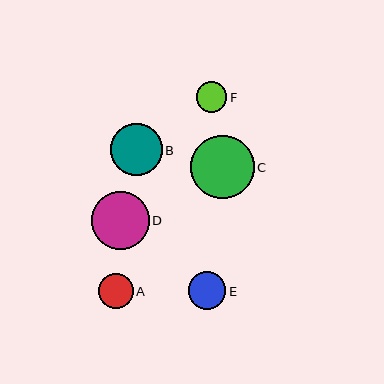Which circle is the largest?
Circle C is the largest with a size of approximately 64 pixels.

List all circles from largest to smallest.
From largest to smallest: C, D, B, E, A, F.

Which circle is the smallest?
Circle F is the smallest with a size of approximately 30 pixels.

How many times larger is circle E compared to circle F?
Circle E is approximately 1.2 times the size of circle F.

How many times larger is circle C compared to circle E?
Circle C is approximately 1.7 times the size of circle E.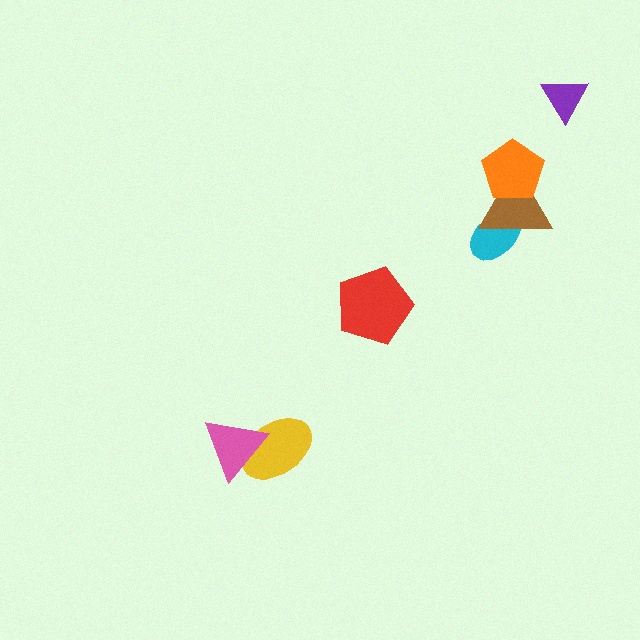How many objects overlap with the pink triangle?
1 object overlaps with the pink triangle.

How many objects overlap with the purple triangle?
0 objects overlap with the purple triangle.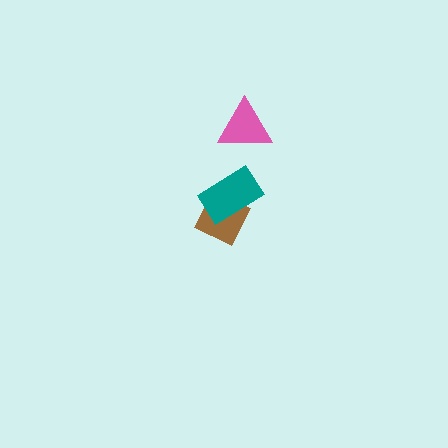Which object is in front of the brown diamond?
The teal rectangle is in front of the brown diamond.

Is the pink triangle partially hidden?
No, no other shape covers it.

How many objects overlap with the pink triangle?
0 objects overlap with the pink triangle.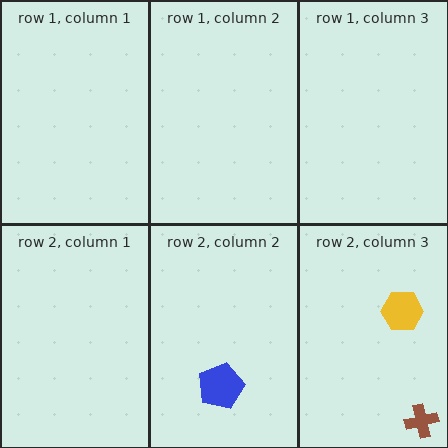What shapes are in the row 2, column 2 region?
The blue pentagon.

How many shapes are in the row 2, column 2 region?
1.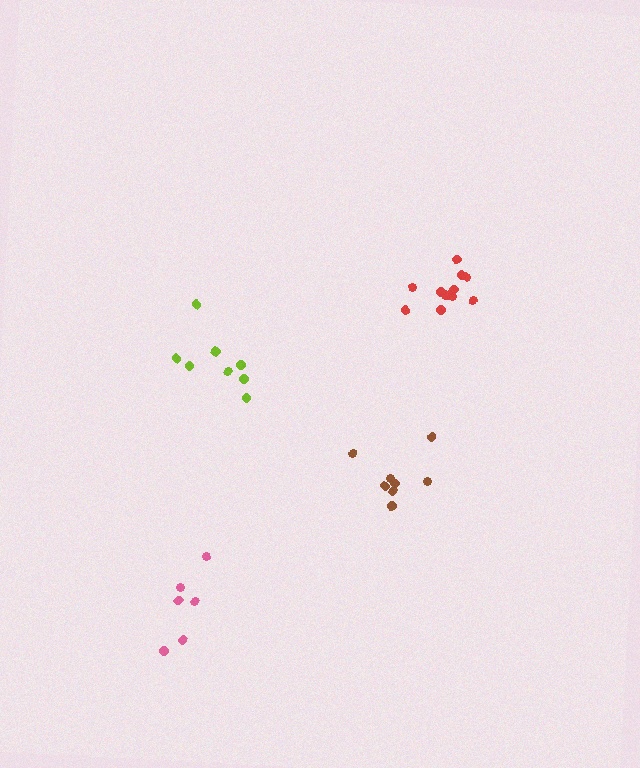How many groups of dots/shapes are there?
There are 4 groups.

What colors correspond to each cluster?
The clusters are colored: lime, red, pink, brown.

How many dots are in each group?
Group 1: 8 dots, Group 2: 12 dots, Group 3: 7 dots, Group 4: 8 dots (35 total).